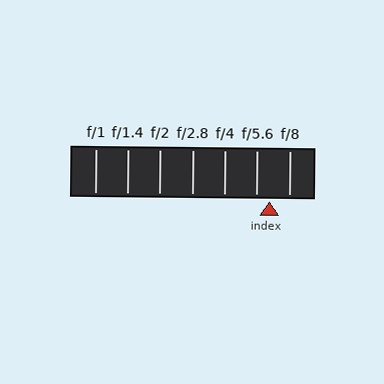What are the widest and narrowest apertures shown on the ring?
The widest aperture shown is f/1 and the narrowest is f/8.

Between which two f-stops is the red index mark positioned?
The index mark is between f/5.6 and f/8.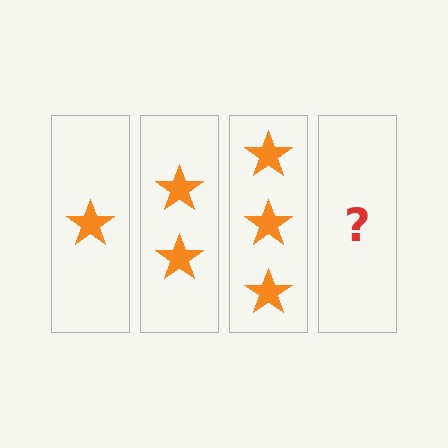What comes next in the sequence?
The next element should be 4 stars.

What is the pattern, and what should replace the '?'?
The pattern is that each step adds one more star. The '?' should be 4 stars.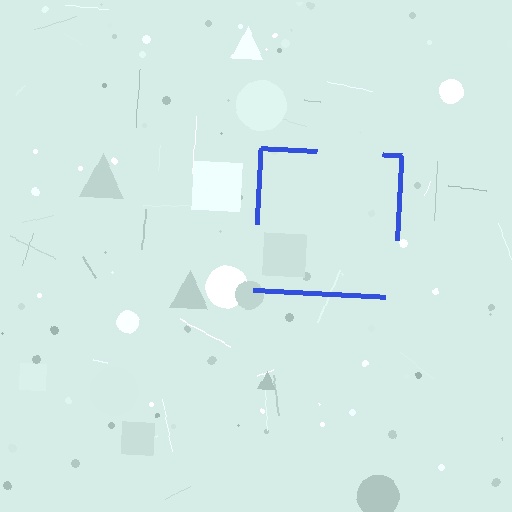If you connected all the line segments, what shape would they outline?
They would outline a square.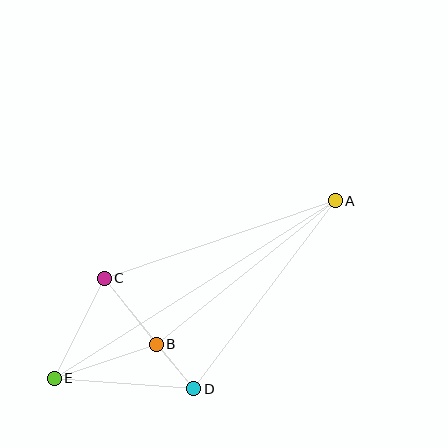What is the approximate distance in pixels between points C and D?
The distance between C and D is approximately 142 pixels.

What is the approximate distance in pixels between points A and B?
The distance between A and B is approximately 229 pixels.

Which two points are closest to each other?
Points B and D are closest to each other.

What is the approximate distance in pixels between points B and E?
The distance between B and E is approximately 107 pixels.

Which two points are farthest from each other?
Points A and E are farthest from each other.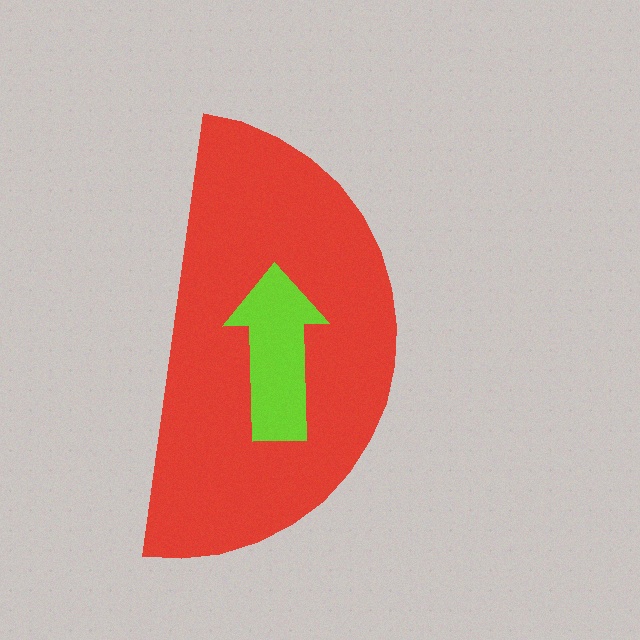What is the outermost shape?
The red semicircle.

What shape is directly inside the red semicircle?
The lime arrow.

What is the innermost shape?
The lime arrow.